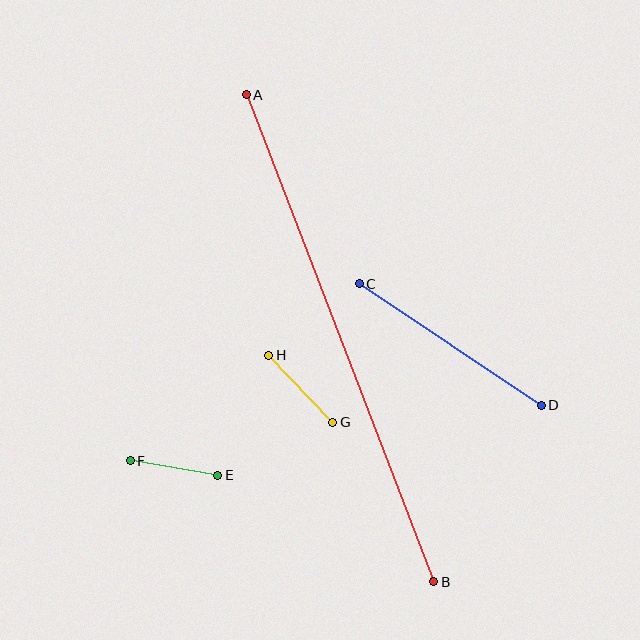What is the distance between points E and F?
The distance is approximately 89 pixels.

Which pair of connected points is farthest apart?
Points A and B are farthest apart.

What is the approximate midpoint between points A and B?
The midpoint is at approximately (340, 338) pixels.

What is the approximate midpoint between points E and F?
The midpoint is at approximately (174, 468) pixels.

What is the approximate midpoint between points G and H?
The midpoint is at approximately (301, 389) pixels.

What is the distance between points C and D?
The distance is approximately 218 pixels.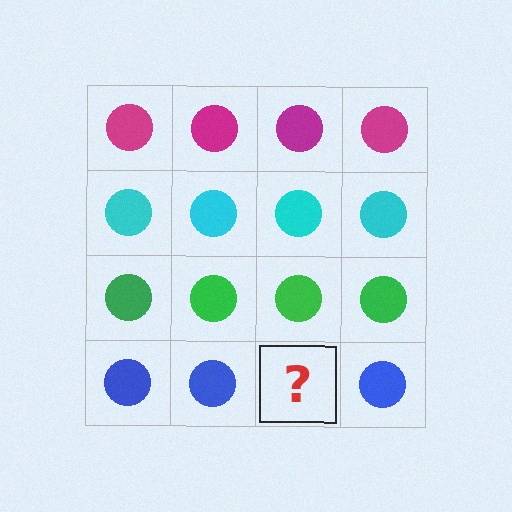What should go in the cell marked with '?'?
The missing cell should contain a blue circle.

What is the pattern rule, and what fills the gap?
The rule is that each row has a consistent color. The gap should be filled with a blue circle.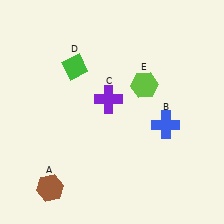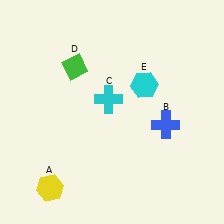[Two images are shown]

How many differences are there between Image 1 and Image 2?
There are 3 differences between the two images.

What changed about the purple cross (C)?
In Image 1, C is purple. In Image 2, it changed to cyan.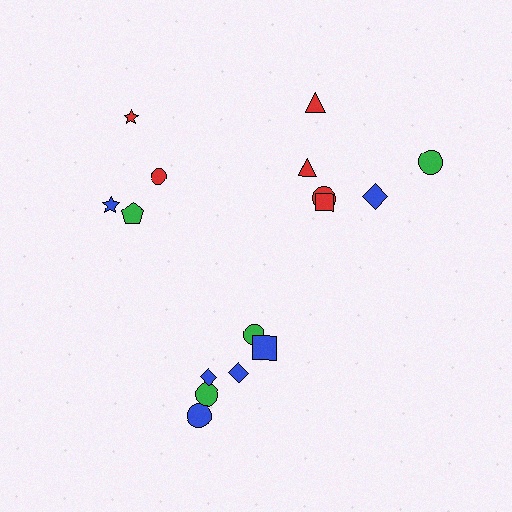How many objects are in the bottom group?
There are 6 objects.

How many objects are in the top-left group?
There are 4 objects.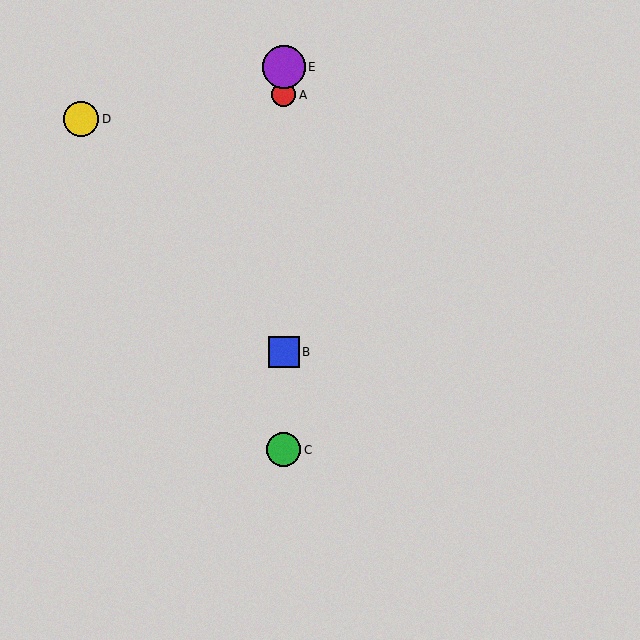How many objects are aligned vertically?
4 objects (A, B, C, E) are aligned vertically.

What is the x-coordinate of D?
Object D is at x≈81.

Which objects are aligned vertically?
Objects A, B, C, E are aligned vertically.